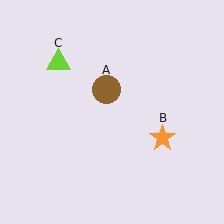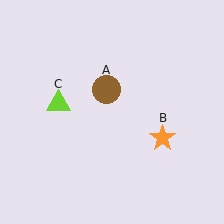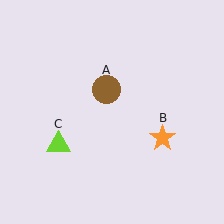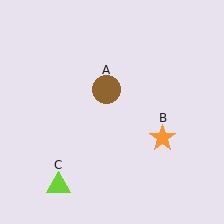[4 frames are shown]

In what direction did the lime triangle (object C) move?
The lime triangle (object C) moved down.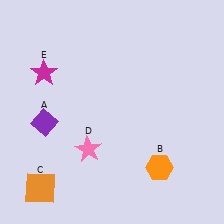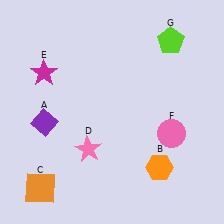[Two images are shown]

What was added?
A pink circle (F), a lime pentagon (G) were added in Image 2.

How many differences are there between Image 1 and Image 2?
There are 2 differences between the two images.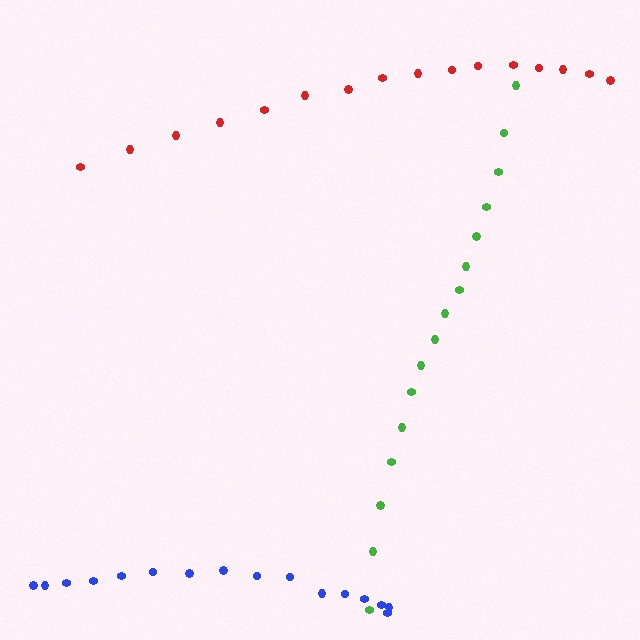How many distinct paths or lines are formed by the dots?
There are 3 distinct paths.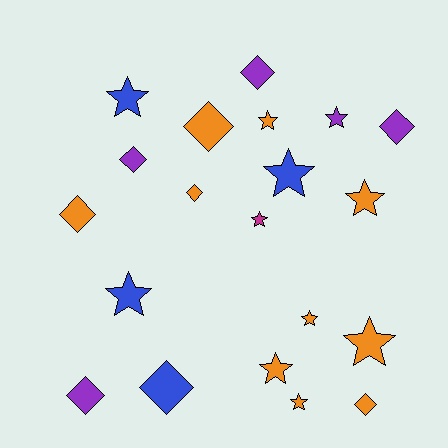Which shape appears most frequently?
Star, with 11 objects.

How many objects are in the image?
There are 20 objects.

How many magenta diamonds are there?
There are no magenta diamonds.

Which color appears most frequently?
Orange, with 10 objects.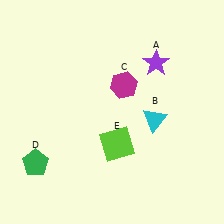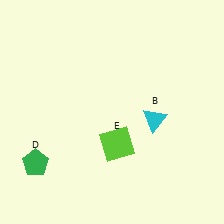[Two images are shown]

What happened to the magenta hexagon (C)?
The magenta hexagon (C) was removed in Image 2. It was in the top-right area of Image 1.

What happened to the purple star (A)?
The purple star (A) was removed in Image 2. It was in the top-right area of Image 1.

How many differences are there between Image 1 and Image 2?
There are 2 differences between the two images.